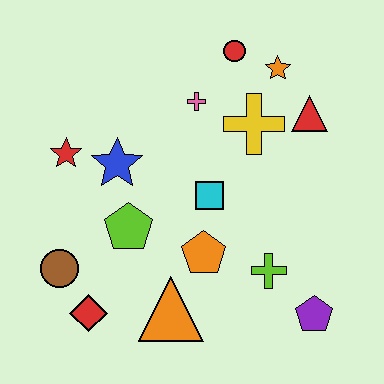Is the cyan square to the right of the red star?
Yes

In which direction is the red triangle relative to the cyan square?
The red triangle is to the right of the cyan square.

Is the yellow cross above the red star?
Yes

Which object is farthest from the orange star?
The red diamond is farthest from the orange star.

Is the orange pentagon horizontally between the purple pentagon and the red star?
Yes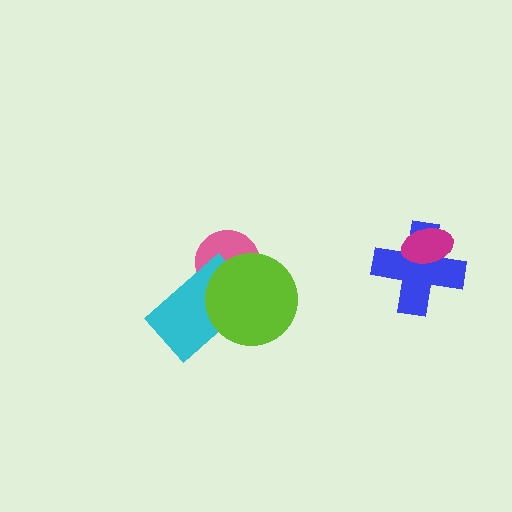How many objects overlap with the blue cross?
1 object overlaps with the blue cross.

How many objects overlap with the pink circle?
2 objects overlap with the pink circle.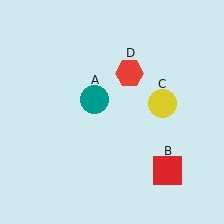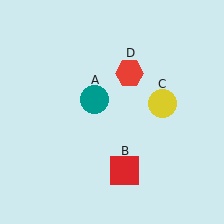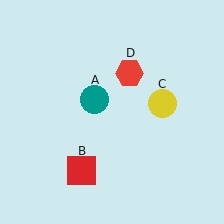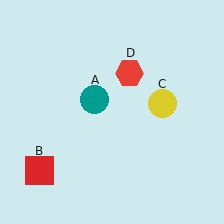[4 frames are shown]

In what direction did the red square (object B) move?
The red square (object B) moved left.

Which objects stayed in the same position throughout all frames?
Teal circle (object A) and yellow circle (object C) and red hexagon (object D) remained stationary.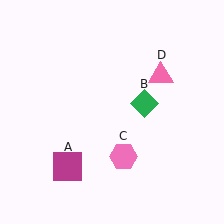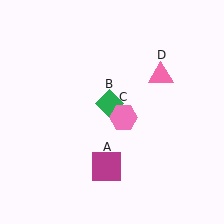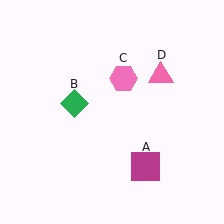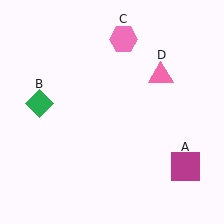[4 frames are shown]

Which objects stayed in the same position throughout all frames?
Pink triangle (object D) remained stationary.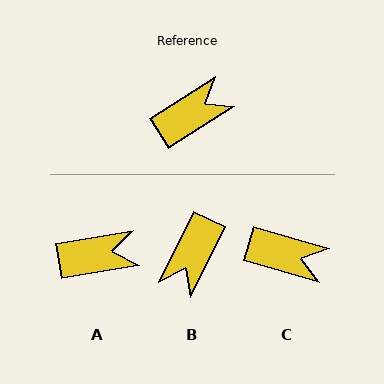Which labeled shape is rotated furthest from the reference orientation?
B, about 148 degrees away.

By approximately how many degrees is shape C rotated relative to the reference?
Approximately 49 degrees clockwise.